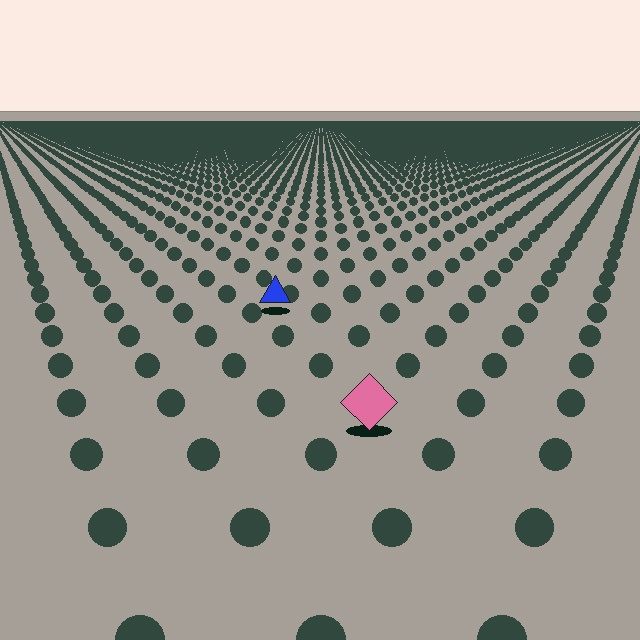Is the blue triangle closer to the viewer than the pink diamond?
No. The pink diamond is closer — you can tell from the texture gradient: the ground texture is coarser near it.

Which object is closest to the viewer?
The pink diamond is closest. The texture marks near it are larger and more spread out.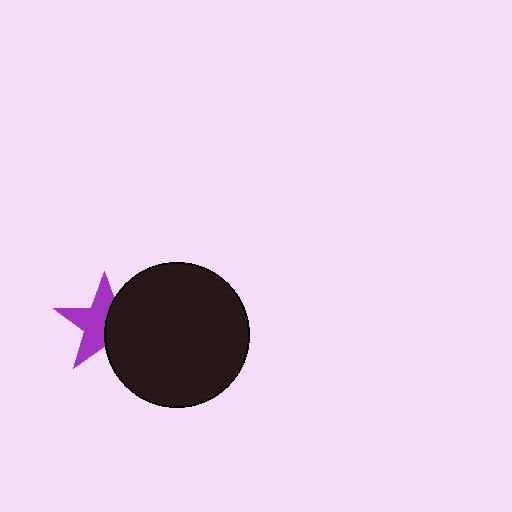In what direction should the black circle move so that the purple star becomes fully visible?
The black circle should move right. That is the shortest direction to clear the overlap and leave the purple star fully visible.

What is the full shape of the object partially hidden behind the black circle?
The partially hidden object is a purple star.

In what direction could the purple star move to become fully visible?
The purple star could move left. That would shift it out from behind the black circle entirely.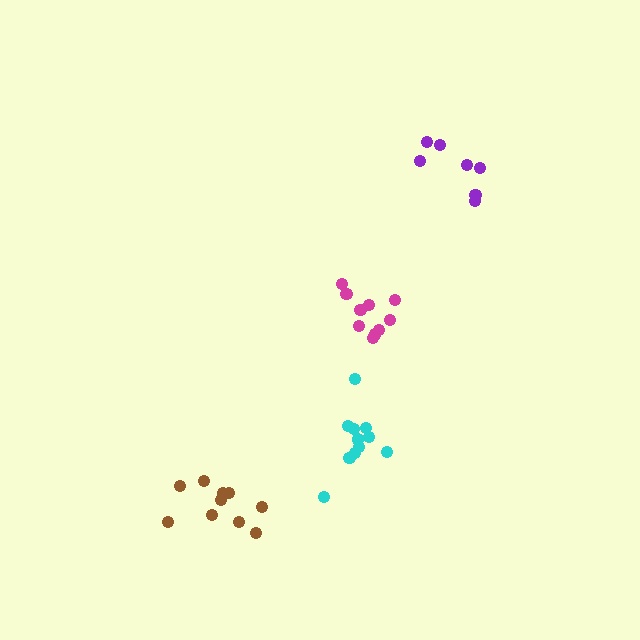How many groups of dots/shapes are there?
There are 4 groups.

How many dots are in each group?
Group 1: 11 dots, Group 2: 10 dots, Group 3: 10 dots, Group 4: 7 dots (38 total).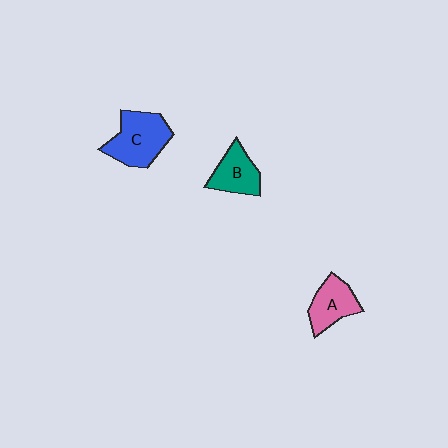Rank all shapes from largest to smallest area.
From largest to smallest: C (blue), A (pink), B (teal).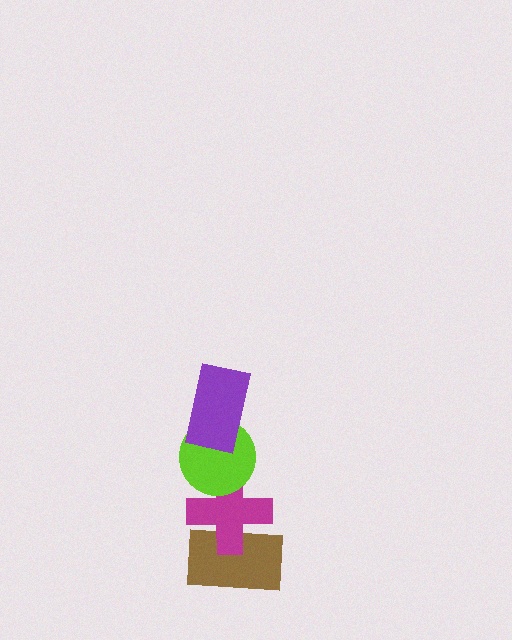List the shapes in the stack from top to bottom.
From top to bottom: the purple rectangle, the lime circle, the magenta cross, the brown rectangle.